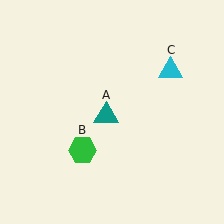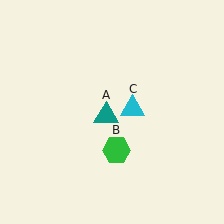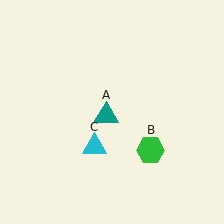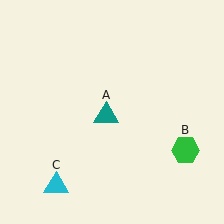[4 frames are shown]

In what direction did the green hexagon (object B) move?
The green hexagon (object B) moved right.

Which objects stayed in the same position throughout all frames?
Teal triangle (object A) remained stationary.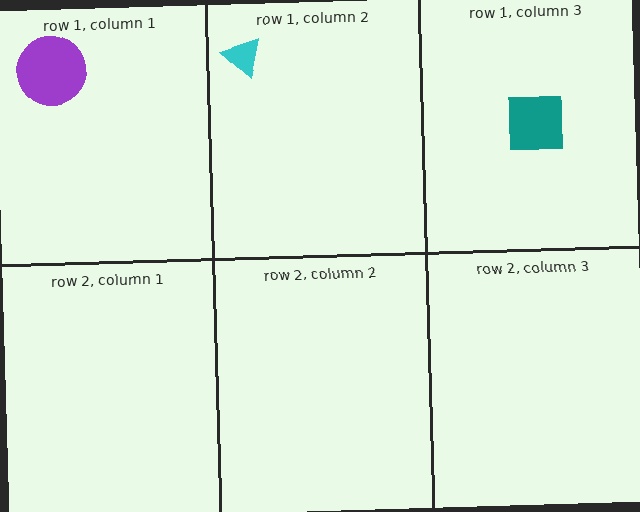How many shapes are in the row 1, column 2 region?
1.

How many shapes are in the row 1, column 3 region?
1.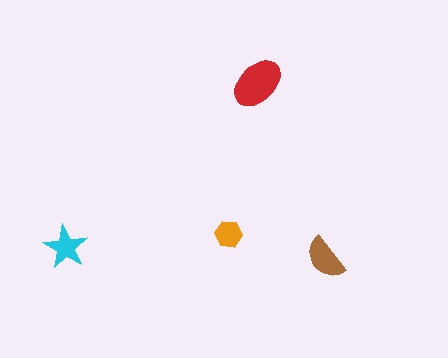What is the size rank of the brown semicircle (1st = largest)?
2nd.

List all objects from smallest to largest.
The orange hexagon, the cyan star, the brown semicircle, the red ellipse.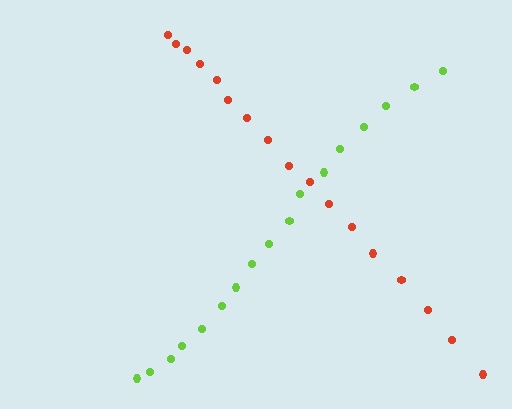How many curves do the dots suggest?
There are 2 distinct paths.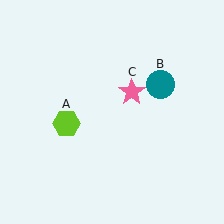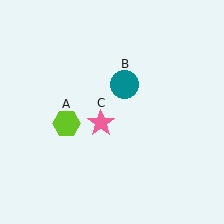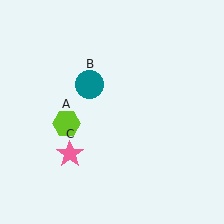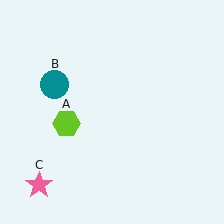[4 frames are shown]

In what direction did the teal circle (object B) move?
The teal circle (object B) moved left.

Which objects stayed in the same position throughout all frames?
Lime hexagon (object A) remained stationary.